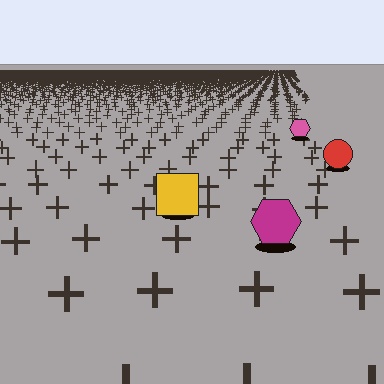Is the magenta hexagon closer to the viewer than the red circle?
Yes. The magenta hexagon is closer — you can tell from the texture gradient: the ground texture is coarser near it.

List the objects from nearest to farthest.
From nearest to farthest: the magenta hexagon, the yellow square, the red circle, the pink hexagon.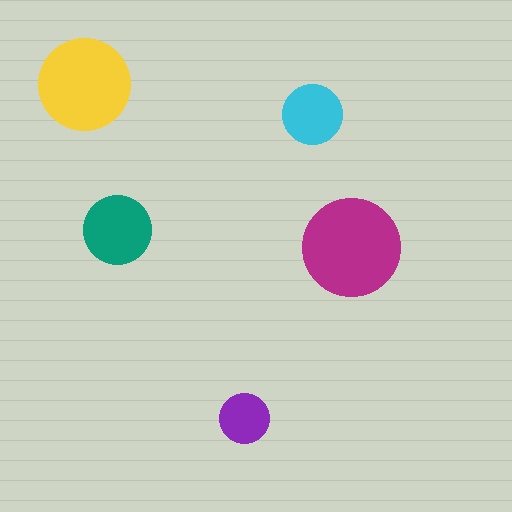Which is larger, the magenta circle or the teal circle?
The magenta one.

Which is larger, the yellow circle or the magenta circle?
The magenta one.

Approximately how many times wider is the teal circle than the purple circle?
About 1.5 times wider.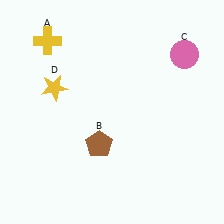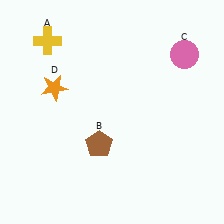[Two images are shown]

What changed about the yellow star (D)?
In Image 1, D is yellow. In Image 2, it changed to orange.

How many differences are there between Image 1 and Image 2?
There is 1 difference between the two images.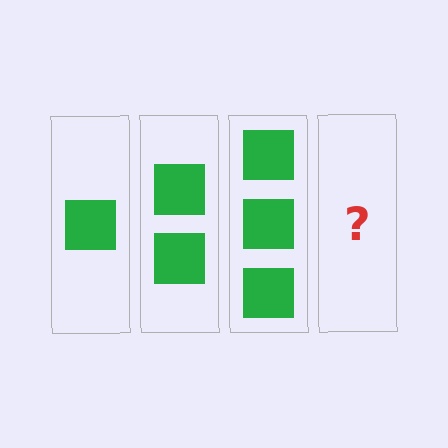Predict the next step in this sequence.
The next step is 4 squares.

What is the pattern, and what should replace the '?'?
The pattern is that each step adds one more square. The '?' should be 4 squares.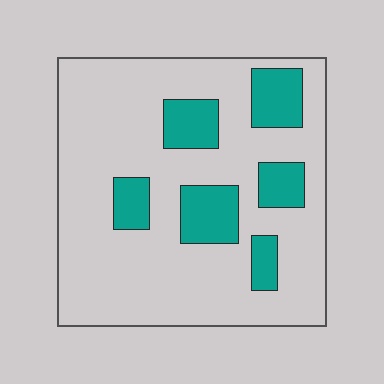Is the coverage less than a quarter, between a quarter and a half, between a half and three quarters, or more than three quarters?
Less than a quarter.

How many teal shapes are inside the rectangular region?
6.